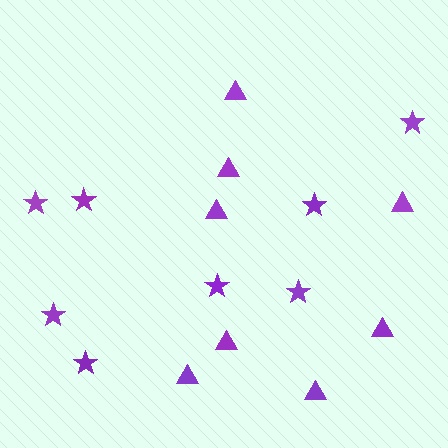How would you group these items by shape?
There are 2 groups: one group of triangles (8) and one group of stars (8).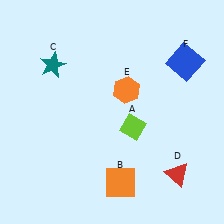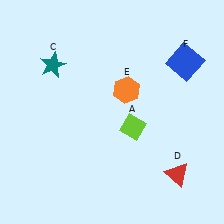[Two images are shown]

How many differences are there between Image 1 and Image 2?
There is 1 difference between the two images.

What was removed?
The orange square (B) was removed in Image 2.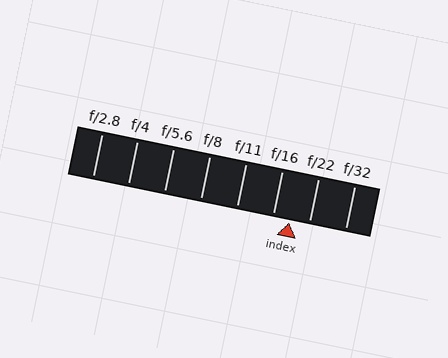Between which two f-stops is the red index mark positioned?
The index mark is between f/16 and f/22.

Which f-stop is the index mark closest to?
The index mark is closest to f/16.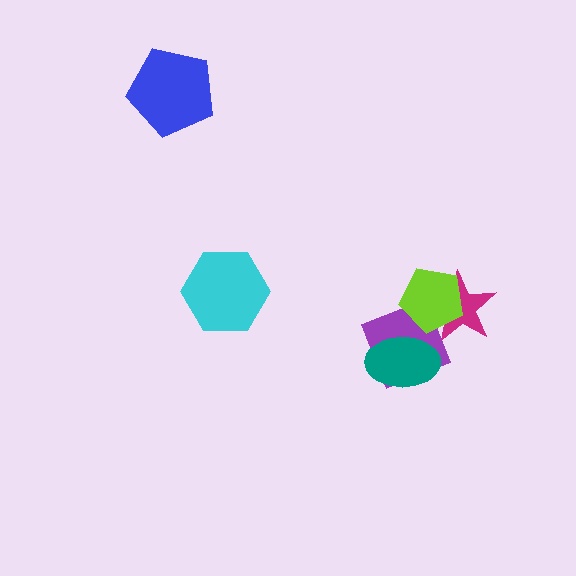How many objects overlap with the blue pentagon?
0 objects overlap with the blue pentagon.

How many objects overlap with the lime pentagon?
2 objects overlap with the lime pentagon.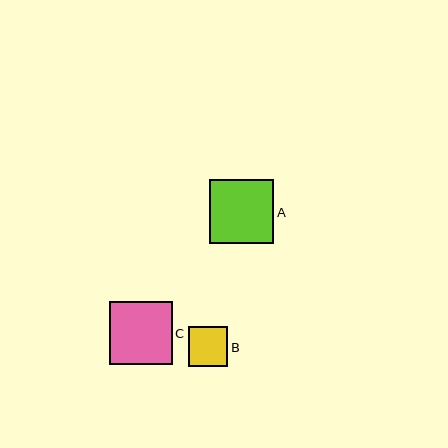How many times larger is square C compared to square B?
Square C is approximately 1.6 times the size of square B.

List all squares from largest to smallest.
From largest to smallest: A, C, B.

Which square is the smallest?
Square B is the smallest with a size of approximately 39 pixels.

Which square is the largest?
Square A is the largest with a size of approximately 64 pixels.